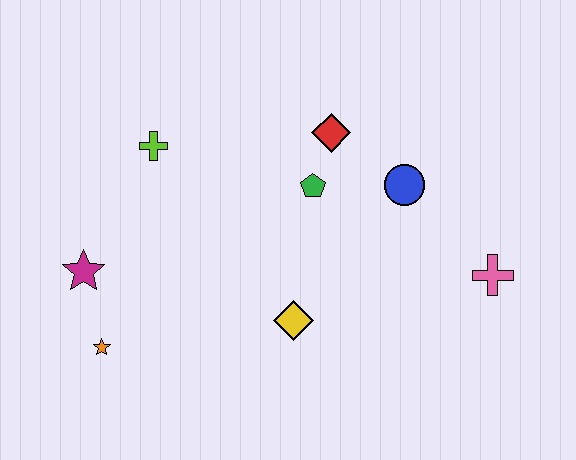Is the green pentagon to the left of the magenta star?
No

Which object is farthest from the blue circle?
The orange star is farthest from the blue circle.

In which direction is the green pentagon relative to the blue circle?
The green pentagon is to the left of the blue circle.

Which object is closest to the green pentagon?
The red diamond is closest to the green pentagon.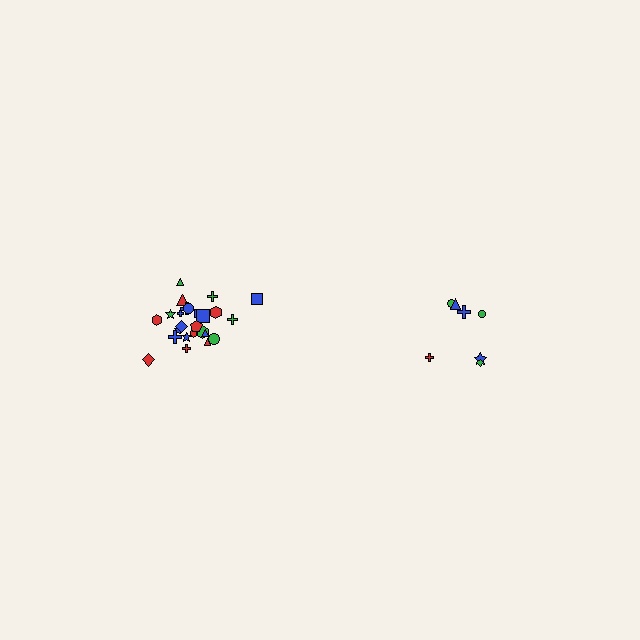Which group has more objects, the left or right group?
The left group.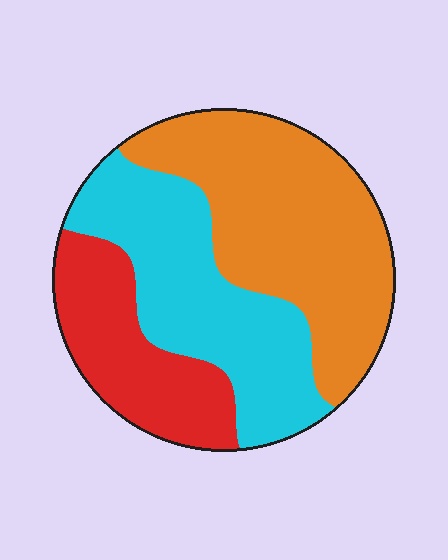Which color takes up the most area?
Orange, at roughly 45%.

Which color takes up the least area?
Red, at roughly 25%.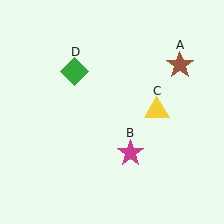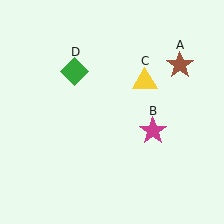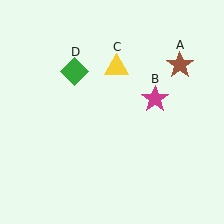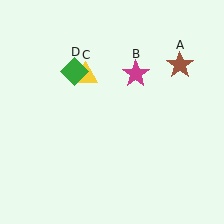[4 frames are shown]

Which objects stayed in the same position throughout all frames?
Brown star (object A) and green diamond (object D) remained stationary.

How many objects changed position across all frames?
2 objects changed position: magenta star (object B), yellow triangle (object C).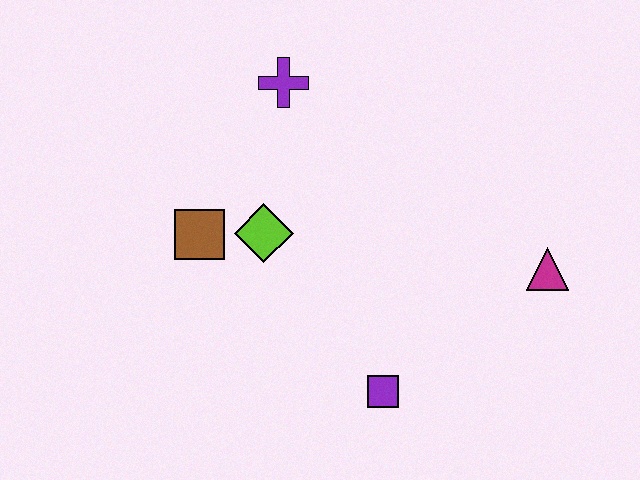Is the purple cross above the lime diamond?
Yes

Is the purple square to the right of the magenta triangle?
No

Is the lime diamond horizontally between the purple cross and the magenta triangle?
No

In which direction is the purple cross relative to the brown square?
The purple cross is above the brown square.